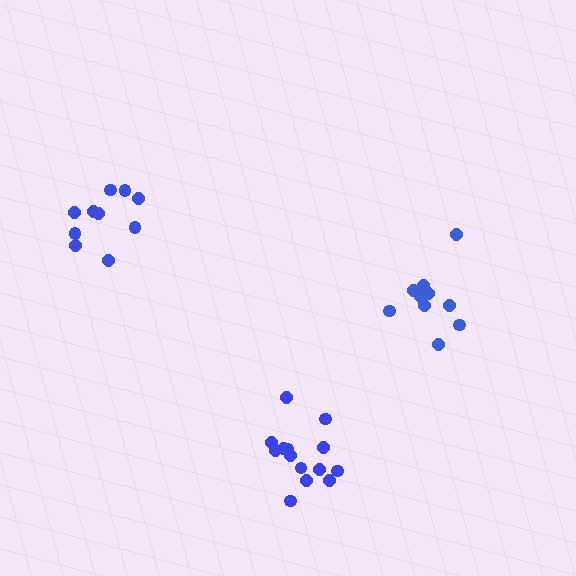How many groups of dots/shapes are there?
There are 3 groups.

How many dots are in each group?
Group 1: 10 dots, Group 2: 14 dots, Group 3: 10 dots (34 total).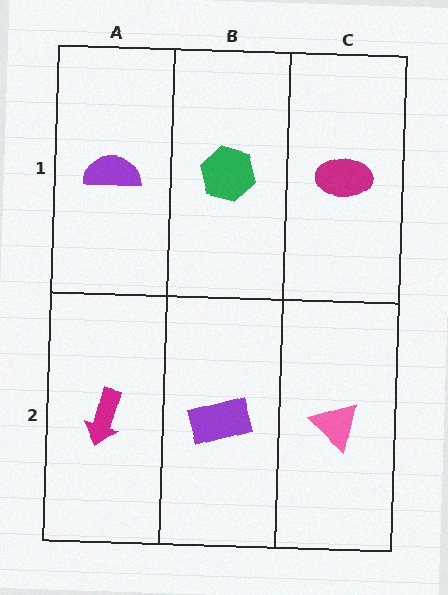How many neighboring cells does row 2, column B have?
3.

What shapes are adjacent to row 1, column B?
A purple rectangle (row 2, column B), a purple semicircle (row 1, column A), a magenta ellipse (row 1, column C).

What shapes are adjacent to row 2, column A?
A purple semicircle (row 1, column A), a purple rectangle (row 2, column B).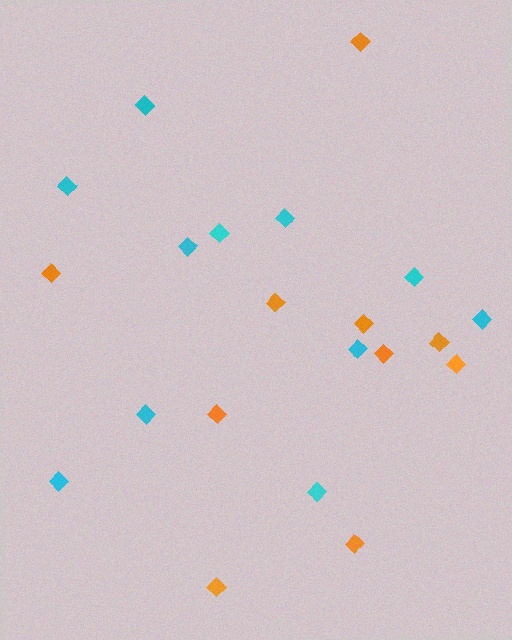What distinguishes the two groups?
There are 2 groups: one group of cyan diamonds (11) and one group of orange diamonds (10).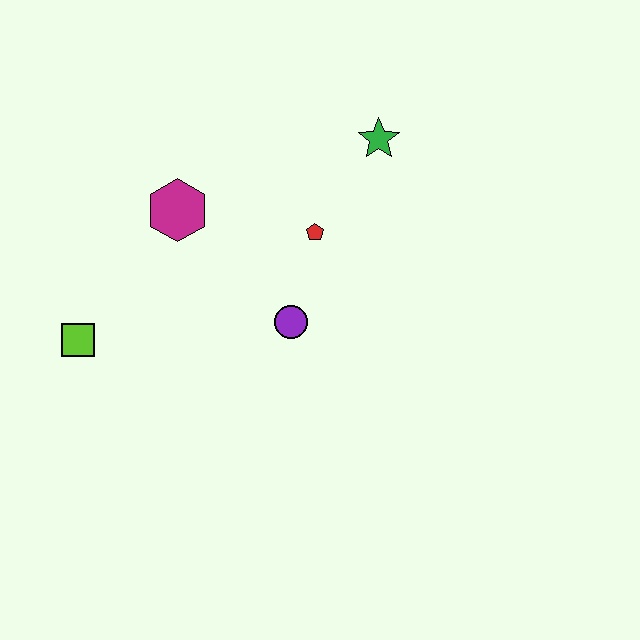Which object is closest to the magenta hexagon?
The red pentagon is closest to the magenta hexagon.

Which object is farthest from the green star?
The lime square is farthest from the green star.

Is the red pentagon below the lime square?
No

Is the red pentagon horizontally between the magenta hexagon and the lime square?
No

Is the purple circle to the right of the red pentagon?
No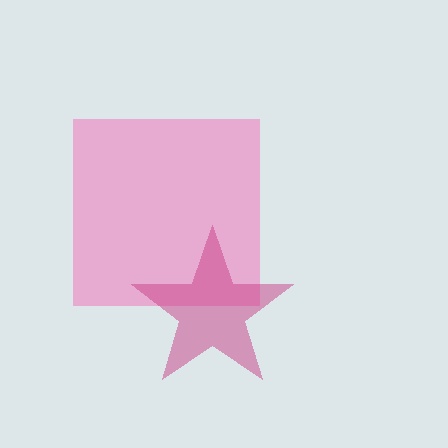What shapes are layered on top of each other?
The layered shapes are: a pink square, a magenta star.